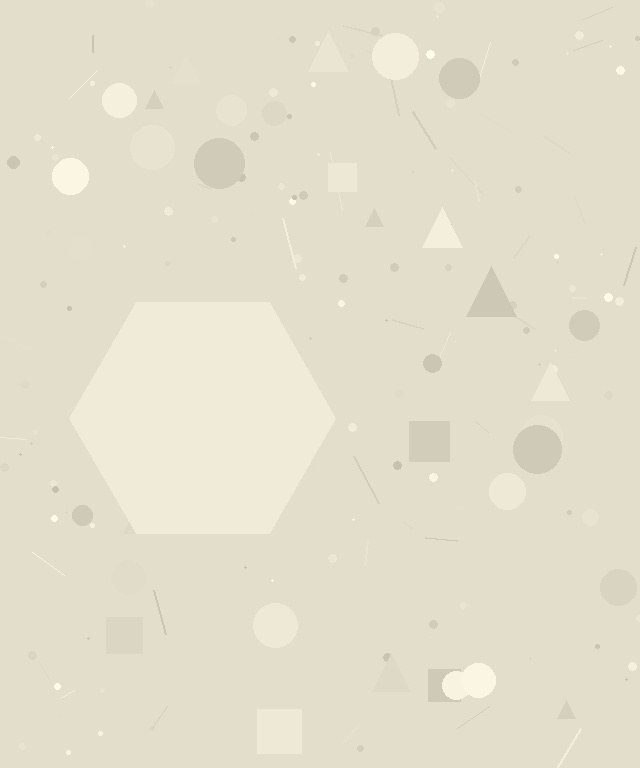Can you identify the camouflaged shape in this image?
The camouflaged shape is a hexagon.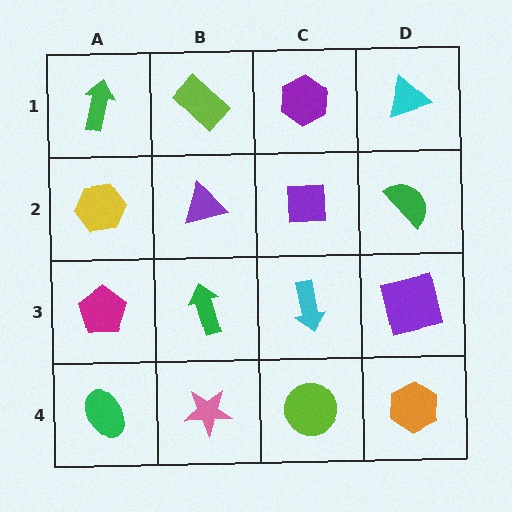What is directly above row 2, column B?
A lime rectangle.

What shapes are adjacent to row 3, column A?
A yellow hexagon (row 2, column A), a green ellipse (row 4, column A), a green arrow (row 3, column B).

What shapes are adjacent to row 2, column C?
A purple hexagon (row 1, column C), a cyan arrow (row 3, column C), a purple triangle (row 2, column B), a green semicircle (row 2, column D).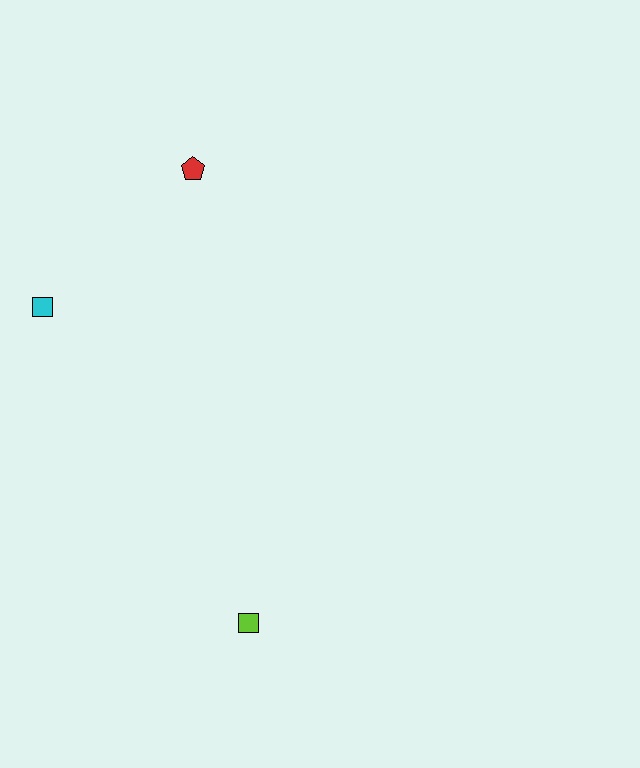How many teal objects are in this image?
There are no teal objects.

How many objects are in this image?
There are 3 objects.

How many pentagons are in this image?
There is 1 pentagon.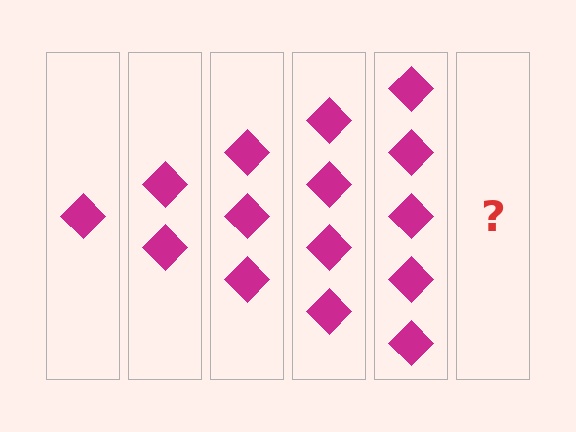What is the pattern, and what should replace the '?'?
The pattern is that each step adds one more diamond. The '?' should be 6 diamonds.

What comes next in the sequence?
The next element should be 6 diamonds.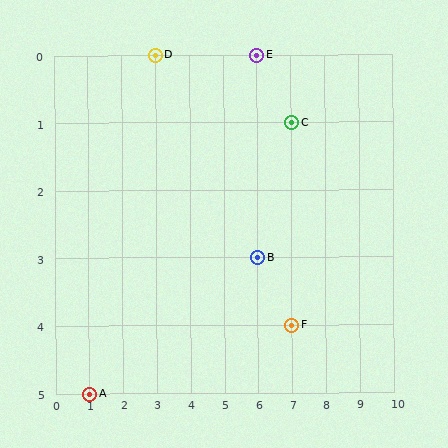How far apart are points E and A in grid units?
Points E and A are 5 columns and 5 rows apart (about 7.1 grid units diagonally).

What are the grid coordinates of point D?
Point D is at grid coordinates (3, 0).